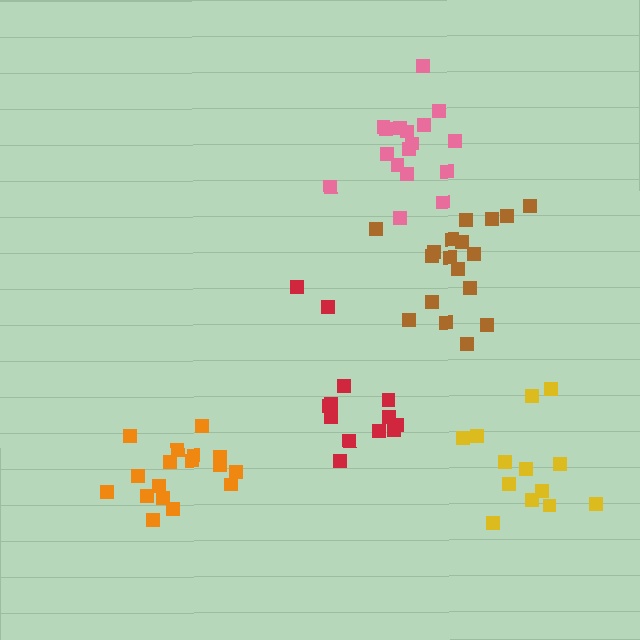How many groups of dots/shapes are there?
There are 5 groups.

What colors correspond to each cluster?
The clusters are colored: yellow, pink, orange, brown, red.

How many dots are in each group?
Group 1: 13 dots, Group 2: 17 dots, Group 3: 17 dots, Group 4: 18 dots, Group 5: 13 dots (78 total).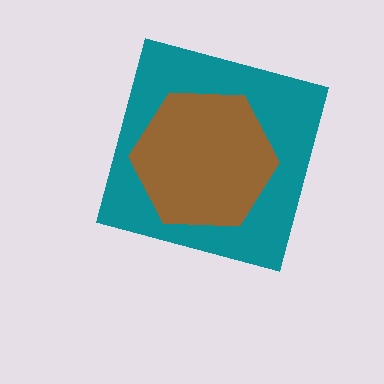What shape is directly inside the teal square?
The brown hexagon.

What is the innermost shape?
The brown hexagon.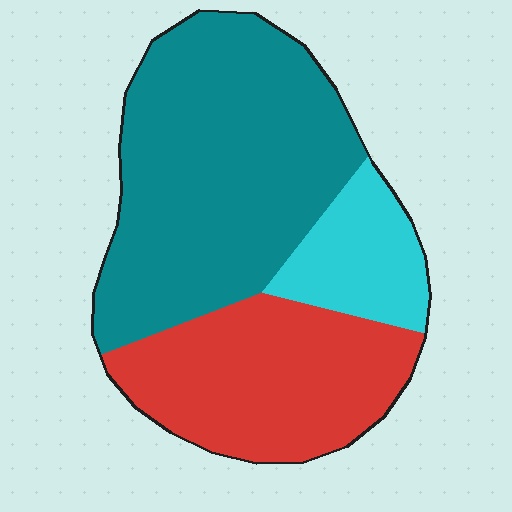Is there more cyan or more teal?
Teal.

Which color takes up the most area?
Teal, at roughly 55%.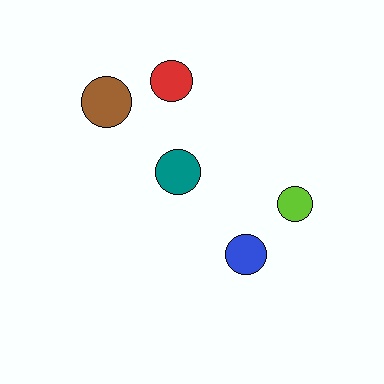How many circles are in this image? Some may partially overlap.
There are 5 circles.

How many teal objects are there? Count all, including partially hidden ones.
There is 1 teal object.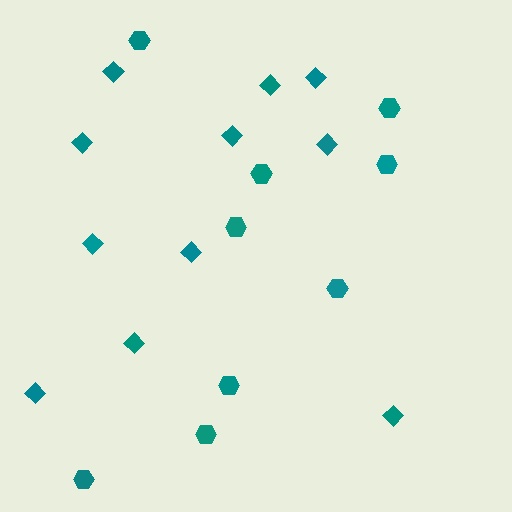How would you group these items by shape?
There are 2 groups: one group of hexagons (9) and one group of diamonds (11).